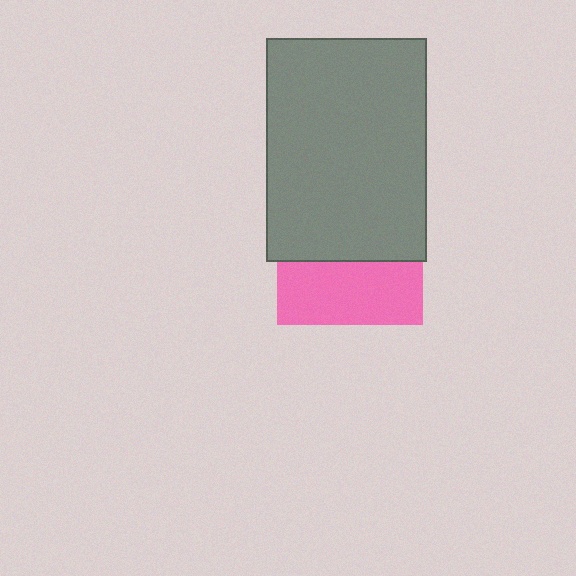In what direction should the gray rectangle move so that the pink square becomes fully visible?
The gray rectangle should move up. That is the shortest direction to clear the overlap and leave the pink square fully visible.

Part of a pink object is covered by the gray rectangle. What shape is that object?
It is a square.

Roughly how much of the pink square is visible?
A small part of it is visible (roughly 43%).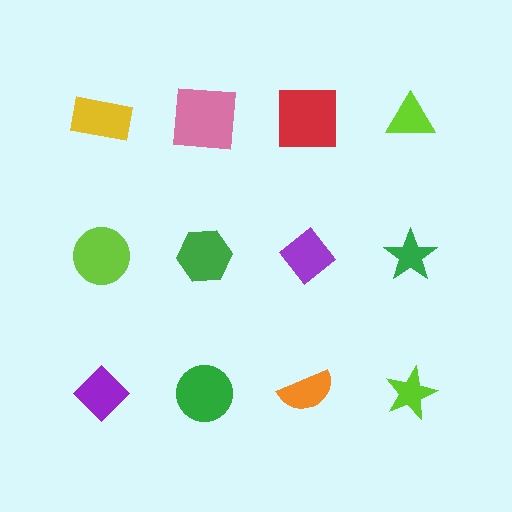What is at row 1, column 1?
A yellow rectangle.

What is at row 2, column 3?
A purple diamond.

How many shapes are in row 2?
4 shapes.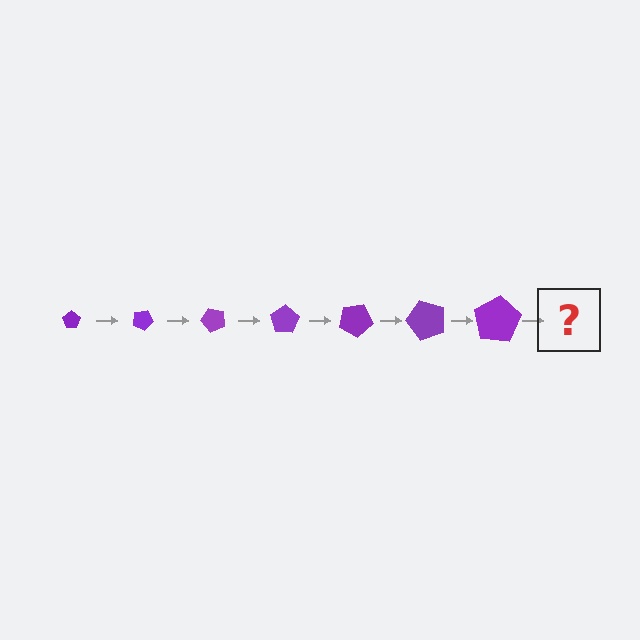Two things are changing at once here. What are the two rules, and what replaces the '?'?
The two rules are that the pentagon grows larger each step and it rotates 25 degrees each step. The '?' should be a pentagon, larger than the previous one and rotated 175 degrees from the start.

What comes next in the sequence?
The next element should be a pentagon, larger than the previous one and rotated 175 degrees from the start.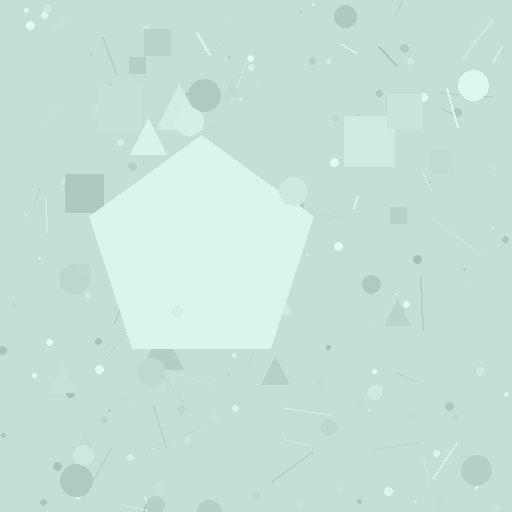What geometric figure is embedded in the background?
A pentagon is embedded in the background.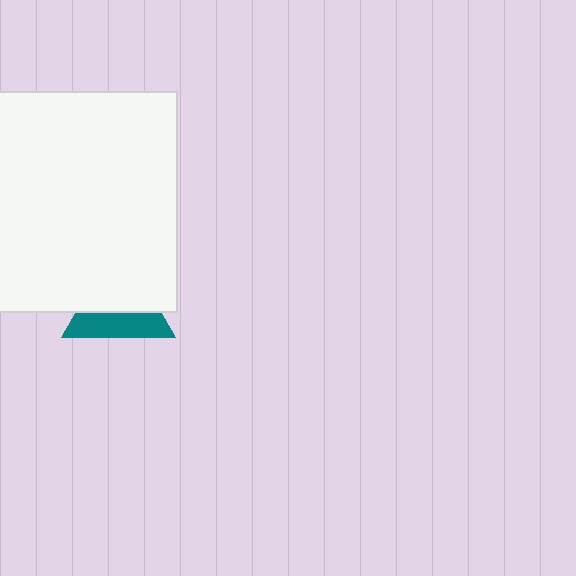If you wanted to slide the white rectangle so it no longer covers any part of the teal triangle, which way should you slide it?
Slide it up — that is the most direct way to separate the two shapes.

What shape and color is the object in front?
The object in front is a white rectangle.